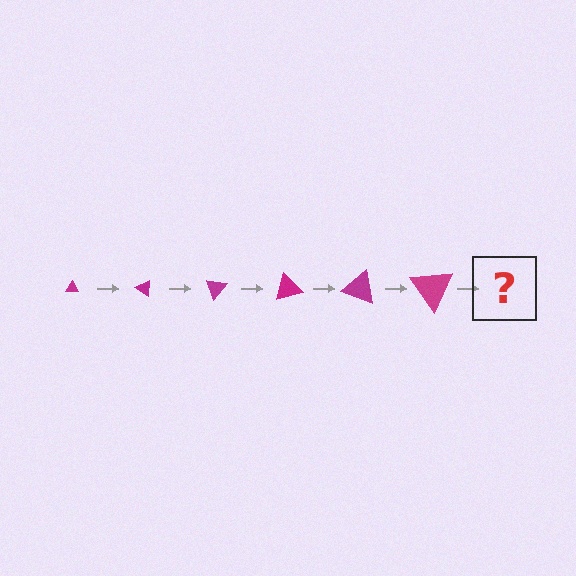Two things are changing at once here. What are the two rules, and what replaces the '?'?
The two rules are that the triangle grows larger each step and it rotates 35 degrees each step. The '?' should be a triangle, larger than the previous one and rotated 210 degrees from the start.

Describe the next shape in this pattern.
It should be a triangle, larger than the previous one and rotated 210 degrees from the start.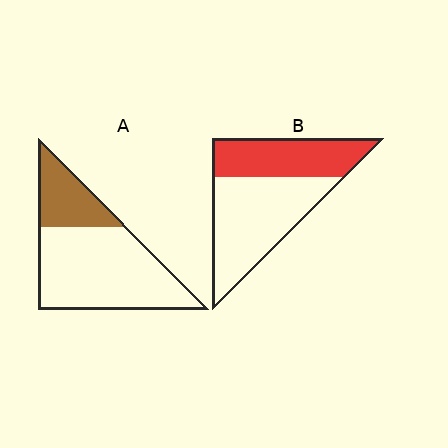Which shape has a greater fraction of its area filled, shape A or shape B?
Shape B.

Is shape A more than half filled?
No.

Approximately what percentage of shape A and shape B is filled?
A is approximately 25% and B is approximately 40%.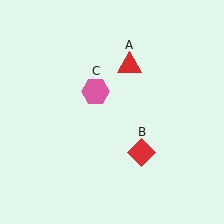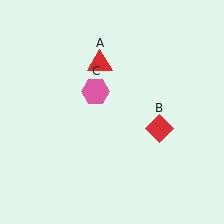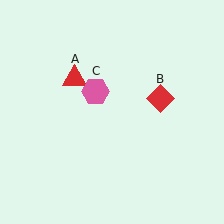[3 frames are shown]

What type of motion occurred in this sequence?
The red triangle (object A), red diamond (object B) rotated counterclockwise around the center of the scene.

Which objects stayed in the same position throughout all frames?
Pink hexagon (object C) remained stationary.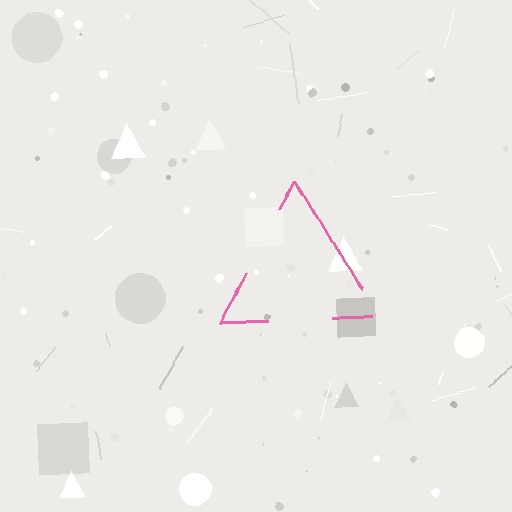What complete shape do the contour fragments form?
The contour fragments form a triangle.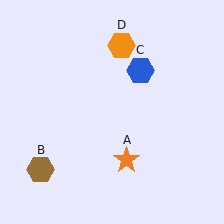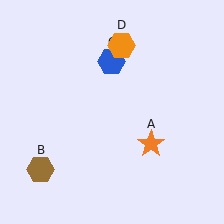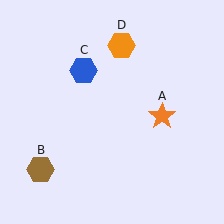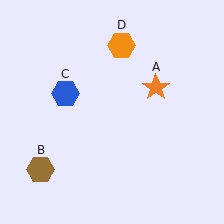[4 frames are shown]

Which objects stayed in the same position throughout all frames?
Brown hexagon (object B) and orange hexagon (object D) remained stationary.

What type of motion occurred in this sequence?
The orange star (object A), blue hexagon (object C) rotated counterclockwise around the center of the scene.